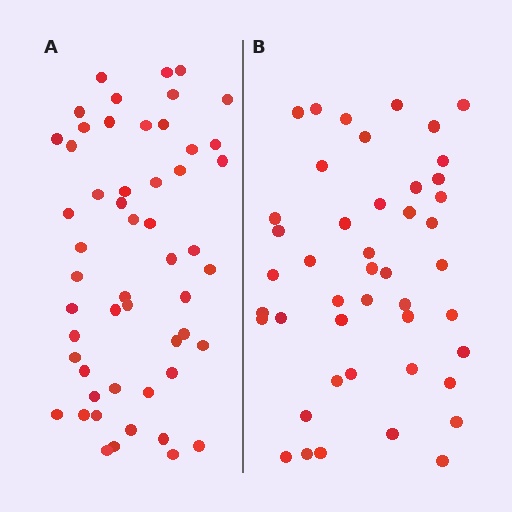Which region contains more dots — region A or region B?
Region A (the left region) has more dots.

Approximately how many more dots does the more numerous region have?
Region A has roughly 8 or so more dots than region B.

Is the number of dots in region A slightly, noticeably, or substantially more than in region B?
Region A has only slightly more — the two regions are fairly close. The ratio is roughly 1.2 to 1.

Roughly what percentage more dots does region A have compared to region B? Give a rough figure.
About 20% more.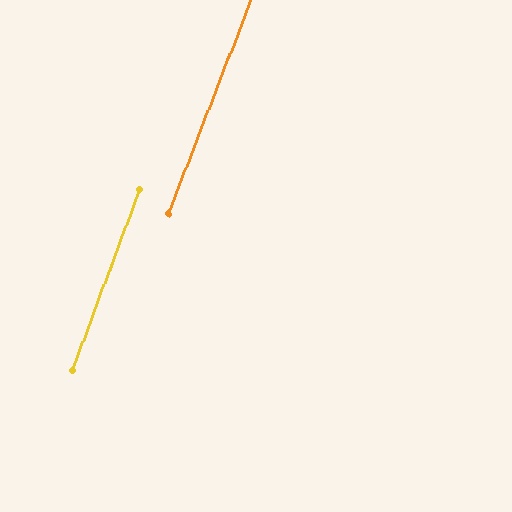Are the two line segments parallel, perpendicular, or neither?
Parallel — their directions differ by only 0.5°.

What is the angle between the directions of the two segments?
Approximately 1 degree.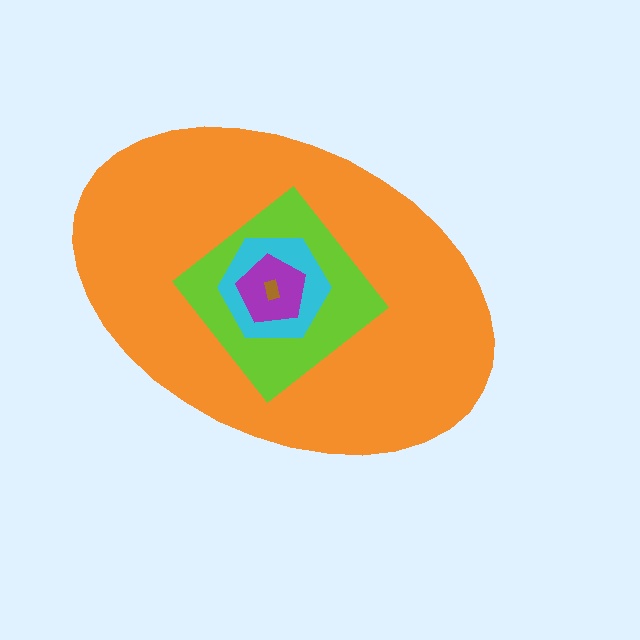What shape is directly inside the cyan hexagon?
The purple pentagon.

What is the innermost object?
The brown rectangle.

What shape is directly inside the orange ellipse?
The lime diamond.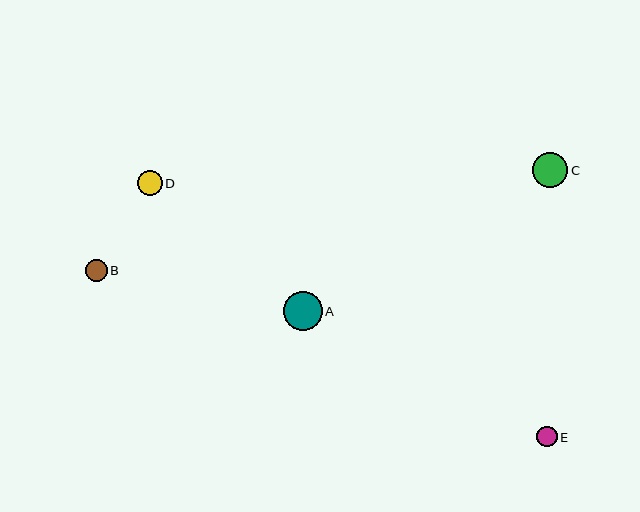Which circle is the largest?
Circle A is the largest with a size of approximately 39 pixels.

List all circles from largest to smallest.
From largest to smallest: A, C, D, B, E.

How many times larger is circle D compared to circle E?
Circle D is approximately 1.2 times the size of circle E.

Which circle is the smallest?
Circle E is the smallest with a size of approximately 21 pixels.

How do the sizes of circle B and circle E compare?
Circle B and circle E are approximately the same size.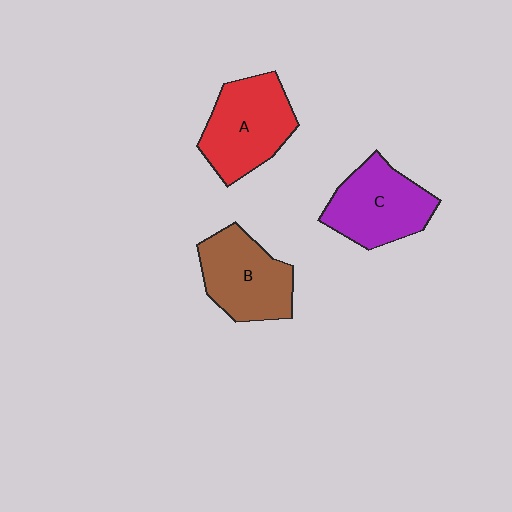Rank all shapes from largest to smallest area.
From largest to smallest: A (red), C (purple), B (brown).